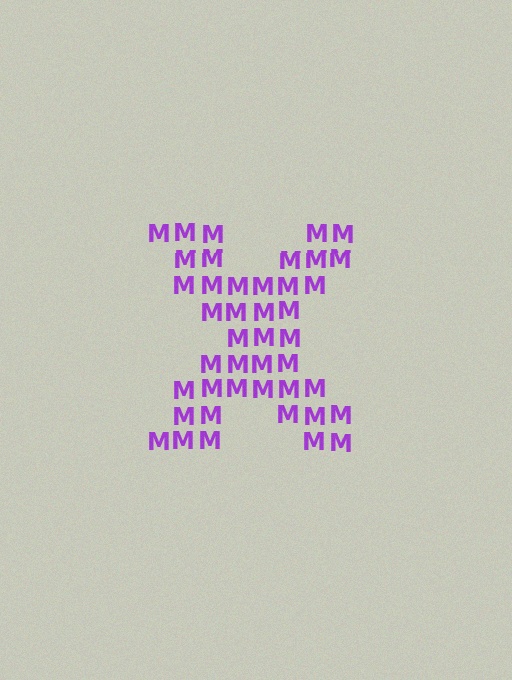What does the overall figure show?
The overall figure shows the letter X.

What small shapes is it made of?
It is made of small letter M's.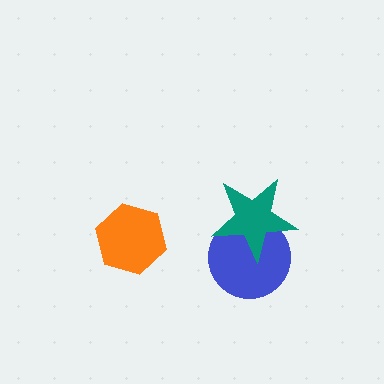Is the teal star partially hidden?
No, no other shape covers it.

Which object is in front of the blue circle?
The teal star is in front of the blue circle.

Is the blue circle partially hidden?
Yes, it is partially covered by another shape.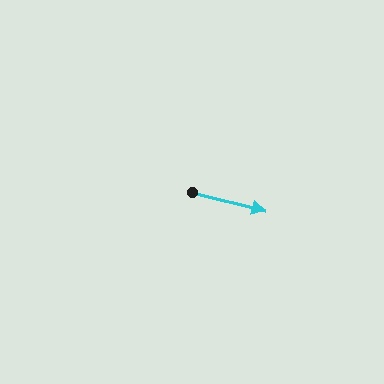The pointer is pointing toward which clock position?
Roughly 3 o'clock.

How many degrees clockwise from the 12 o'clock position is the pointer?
Approximately 104 degrees.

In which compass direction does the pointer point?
East.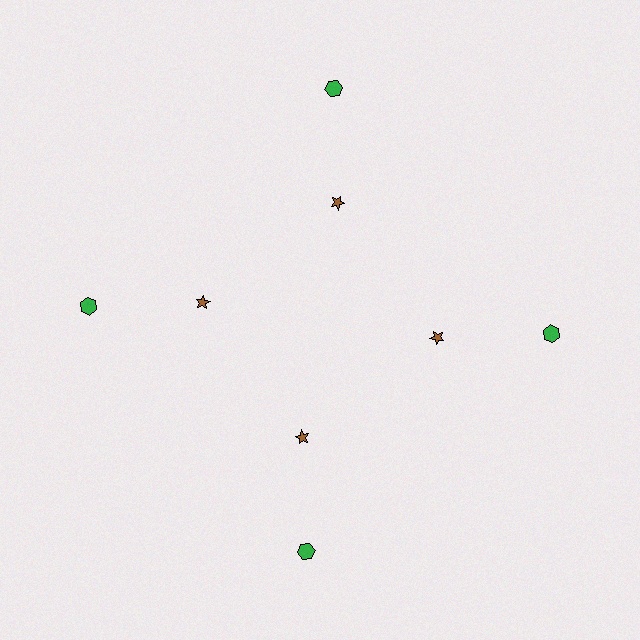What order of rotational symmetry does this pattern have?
This pattern has 4-fold rotational symmetry.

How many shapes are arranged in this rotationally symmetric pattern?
There are 8 shapes, arranged in 4 groups of 2.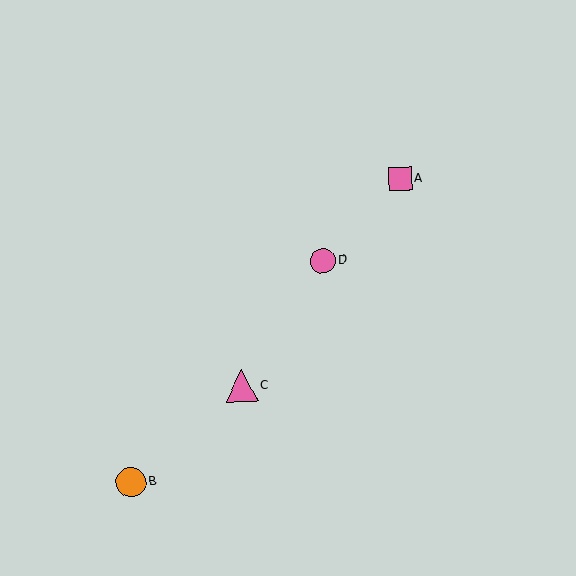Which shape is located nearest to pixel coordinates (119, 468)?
The orange circle (labeled B) at (131, 482) is nearest to that location.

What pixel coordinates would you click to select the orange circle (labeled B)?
Click at (131, 482) to select the orange circle B.